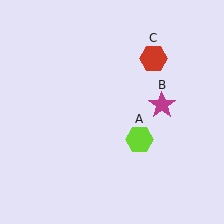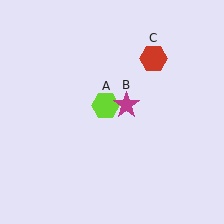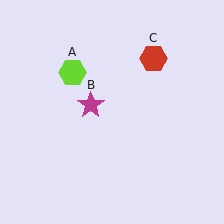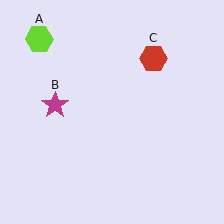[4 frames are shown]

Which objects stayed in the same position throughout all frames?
Red hexagon (object C) remained stationary.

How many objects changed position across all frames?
2 objects changed position: lime hexagon (object A), magenta star (object B).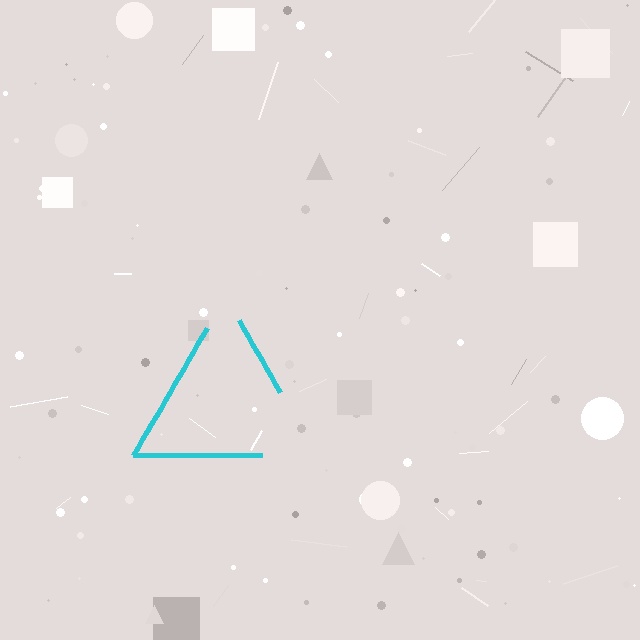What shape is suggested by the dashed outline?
The dashed outline suggests a triangle.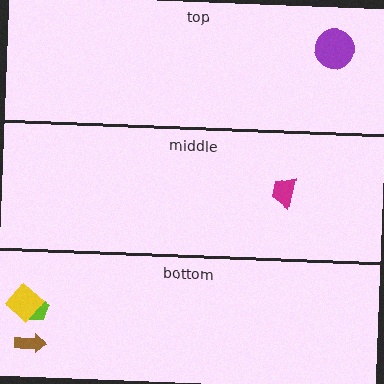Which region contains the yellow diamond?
The bottom region.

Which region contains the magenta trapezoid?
The middle region.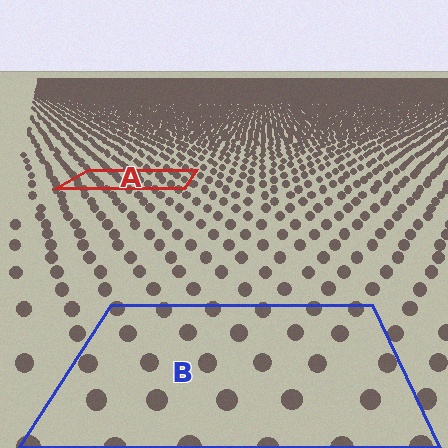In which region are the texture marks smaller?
The texture marks are smaller in region A, because it is farther away.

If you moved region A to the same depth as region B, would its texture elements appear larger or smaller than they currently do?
They would appear larger. At a closer depth, the same texture elements are projected at a bigger on-screen size.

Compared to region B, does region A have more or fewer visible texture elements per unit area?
Region A has more texture elements per unit area — they are packed more densely because it is farther away.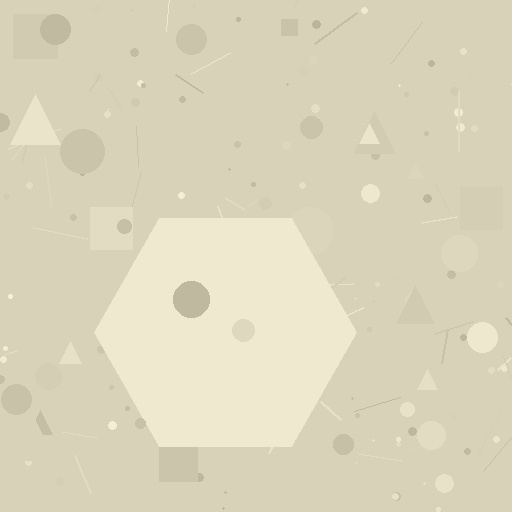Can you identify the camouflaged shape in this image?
The camouflaged shape is a hexagon.